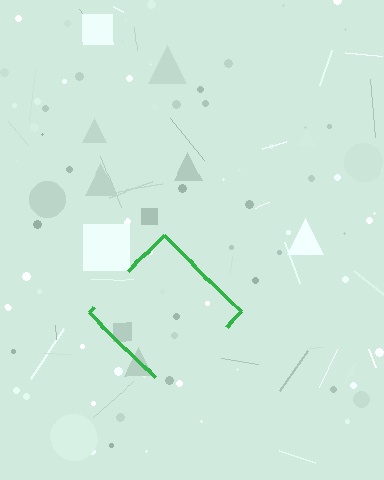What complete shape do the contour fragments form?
The contour fragments form a diamond.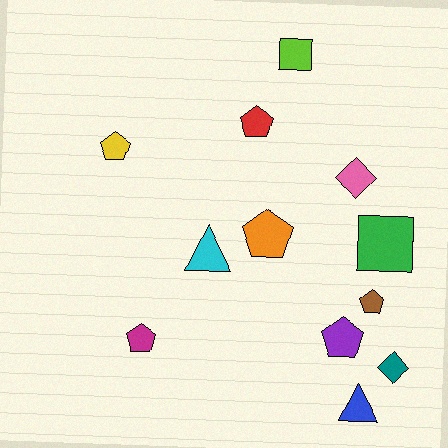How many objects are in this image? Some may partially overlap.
There are 12 objects.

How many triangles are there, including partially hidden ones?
There are 2 triangles.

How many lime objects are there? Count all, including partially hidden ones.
There is 1 lime object.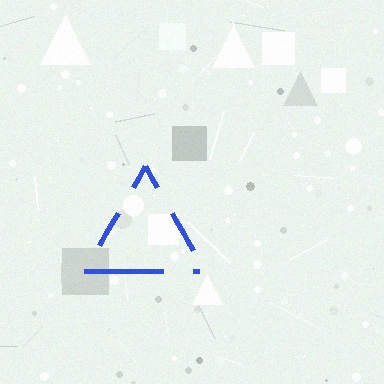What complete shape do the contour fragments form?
The contour fragments form a triangle.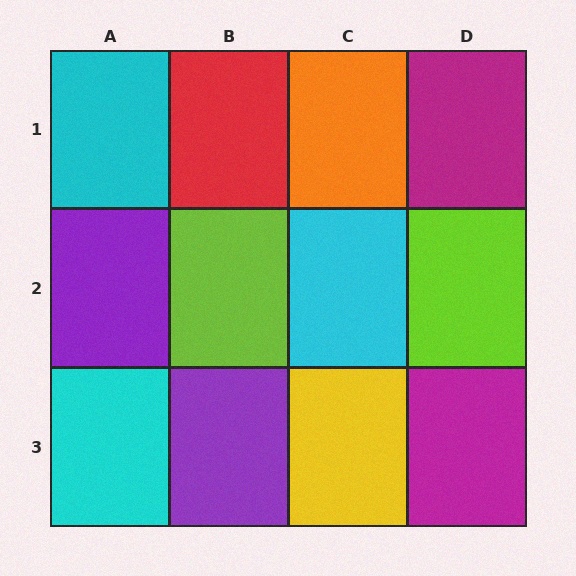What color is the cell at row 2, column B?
Lime.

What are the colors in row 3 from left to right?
Cyan, purple, yellow, magenta.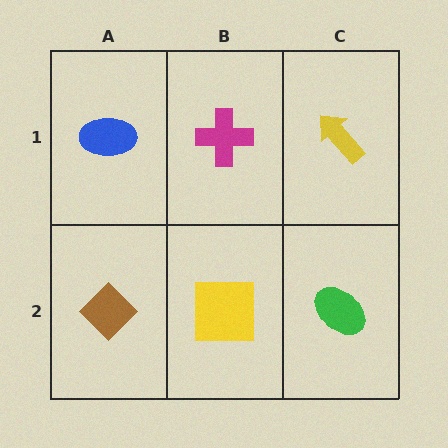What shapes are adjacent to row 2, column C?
A yellow arrow (row 1, column C), a yellow square (row 2, column B).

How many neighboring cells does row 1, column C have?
2.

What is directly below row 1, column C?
A green ellipse.